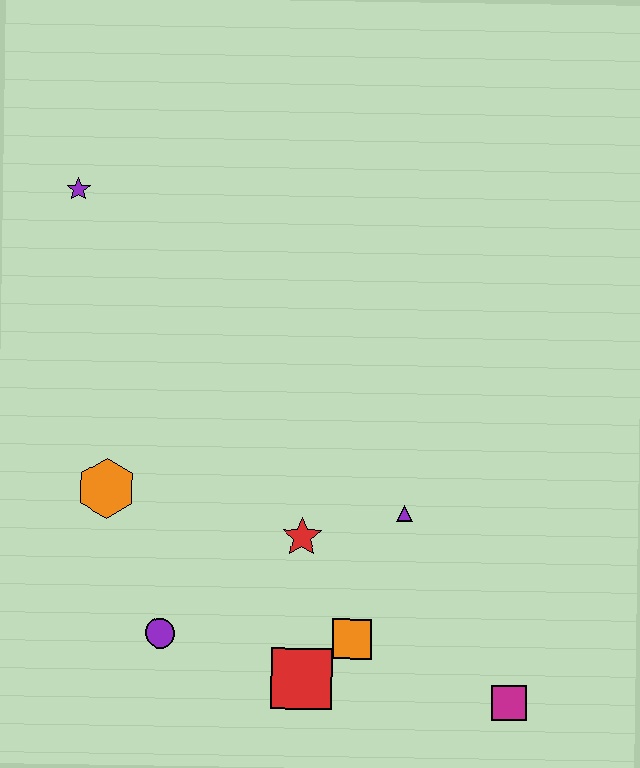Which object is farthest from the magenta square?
The purple star is farthest from the magenta square.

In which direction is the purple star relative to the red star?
The purple star is above the red star.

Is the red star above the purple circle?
Yes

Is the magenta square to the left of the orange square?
No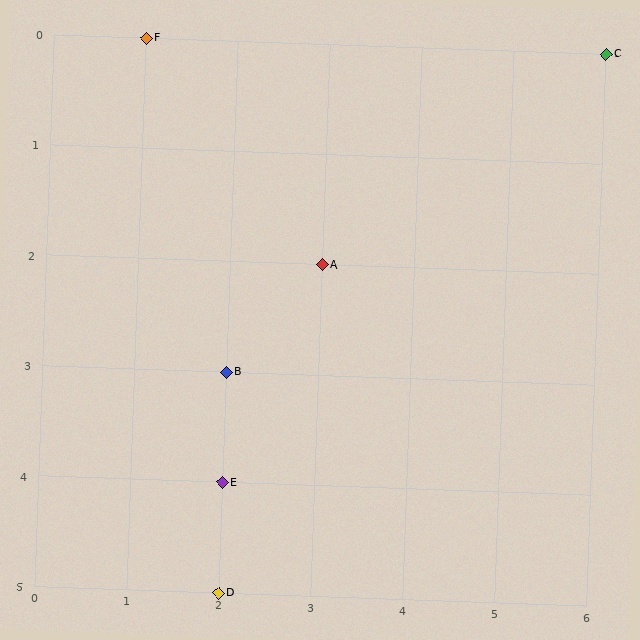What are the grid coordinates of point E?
Point E is at grid coordinates (2, 4).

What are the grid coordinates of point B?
Point B is at grid coordinates (2, 3).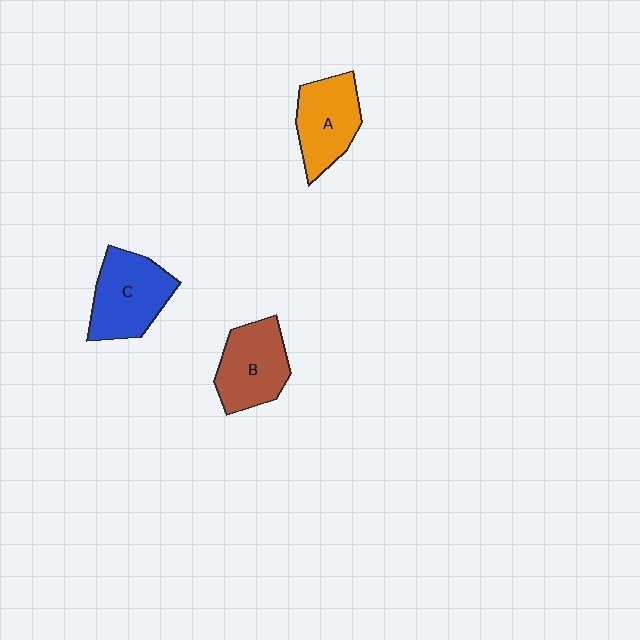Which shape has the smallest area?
Shape A (orange).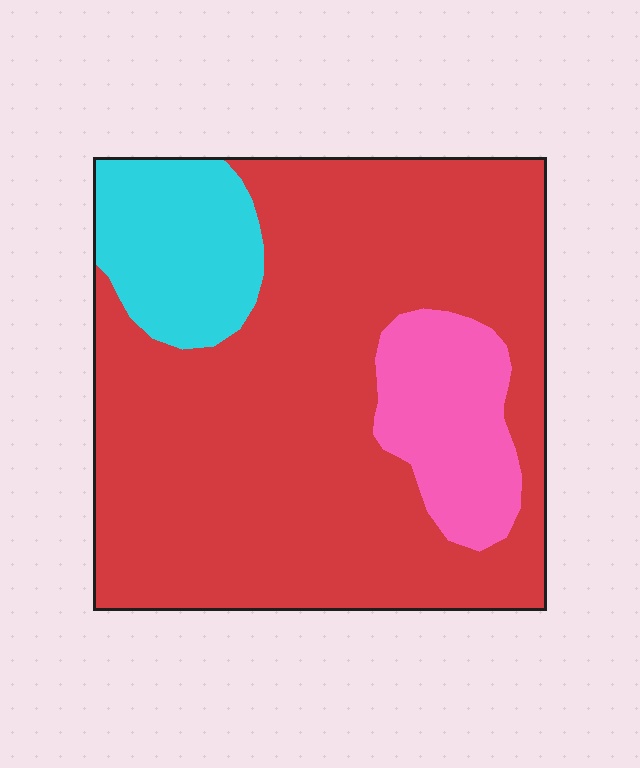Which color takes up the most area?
Red, at roughly 75%.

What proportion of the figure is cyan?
Cyan covers 13% of the figure.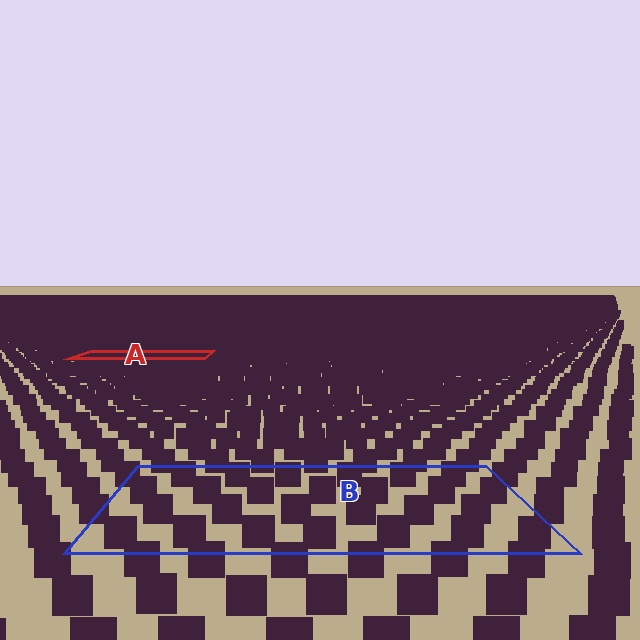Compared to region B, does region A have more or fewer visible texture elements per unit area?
Region A has more texture elements per unit area — they are packed more densely because it is farther away.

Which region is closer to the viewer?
Region B is closer. The texture elements there are larger and more spread out.